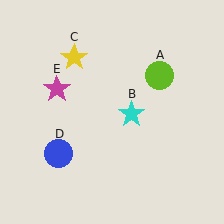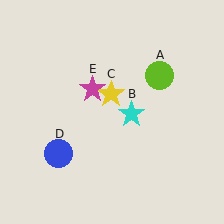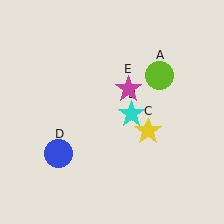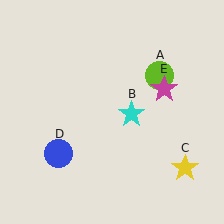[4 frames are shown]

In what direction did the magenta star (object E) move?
The magenta star (object E) moved right.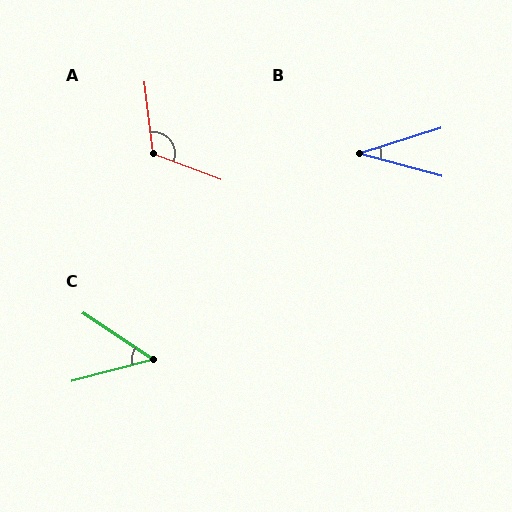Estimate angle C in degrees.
Approximately 48 degrees.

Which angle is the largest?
A, at approximately 117 degrees.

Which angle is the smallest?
B, at approximately 33 degrees.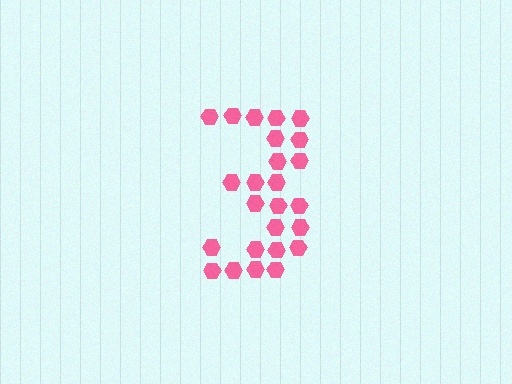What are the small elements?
The small elements are hexagons.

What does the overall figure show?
The overall figure shows the digit 3.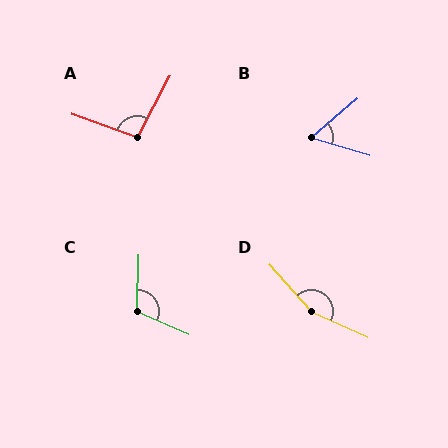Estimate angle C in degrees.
Approximately 112 degrees.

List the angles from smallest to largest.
B (57°), A (98°), C (112°), D (156°).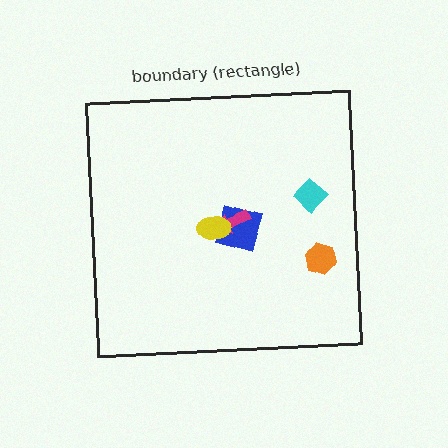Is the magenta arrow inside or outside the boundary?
Inside.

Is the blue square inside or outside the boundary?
Inside.